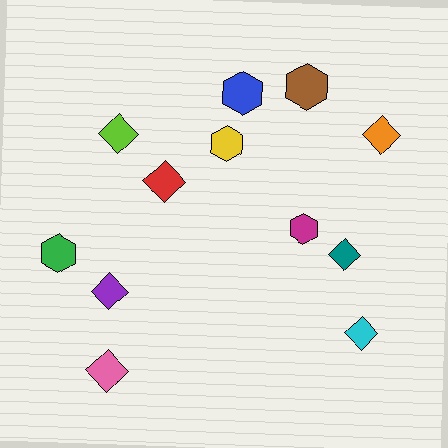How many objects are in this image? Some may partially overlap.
There are 12 objects.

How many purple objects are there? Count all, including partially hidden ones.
There is 1 purple object.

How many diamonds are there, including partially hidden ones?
There are 7 diamonds.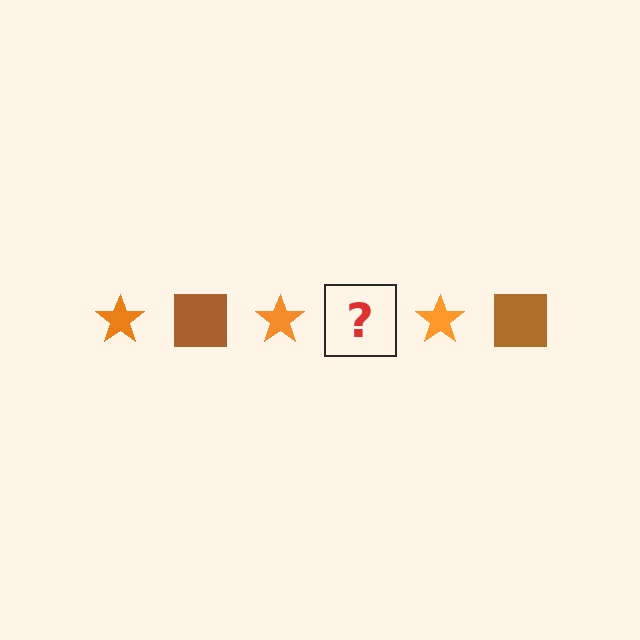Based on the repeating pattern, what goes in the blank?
The blank should be a brown square.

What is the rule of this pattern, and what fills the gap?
The rule is that the pattern alternates between orange star and brown square. The gap should be filled with a brown square.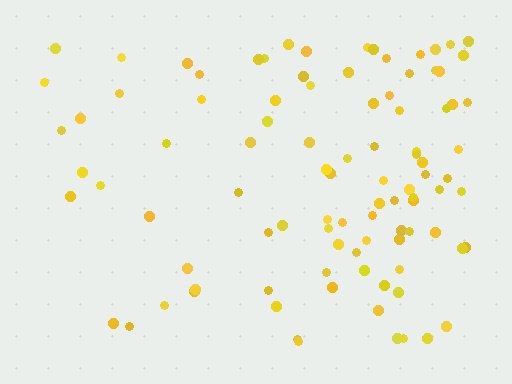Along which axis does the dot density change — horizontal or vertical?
Horizontal.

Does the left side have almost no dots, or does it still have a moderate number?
Still a moderate number, just noticeably fewer than the right.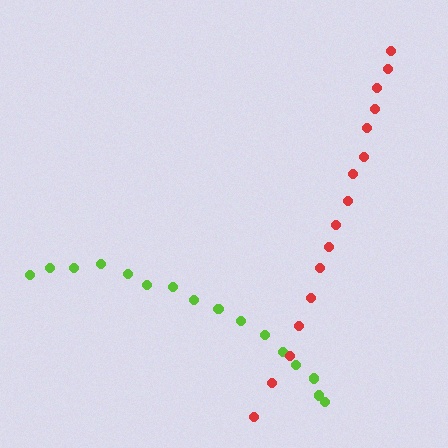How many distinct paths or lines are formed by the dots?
There are 2 distinct paths.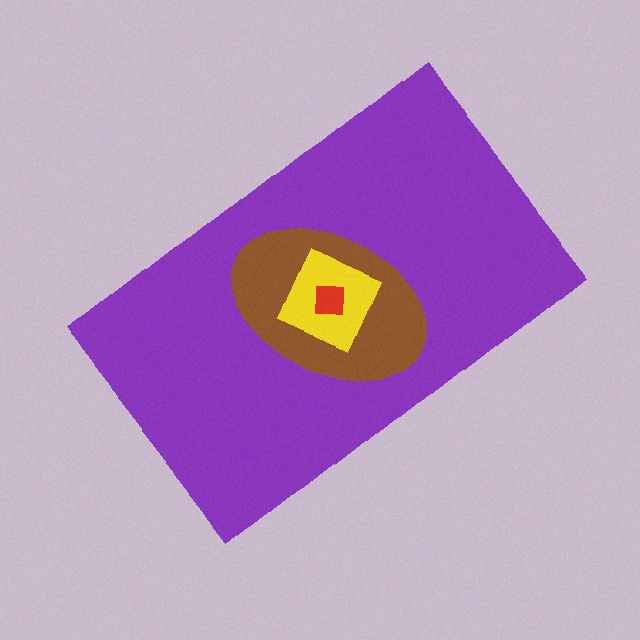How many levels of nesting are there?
4.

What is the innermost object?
The red square.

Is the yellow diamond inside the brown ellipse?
Yes.